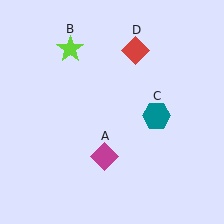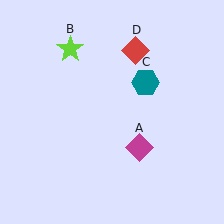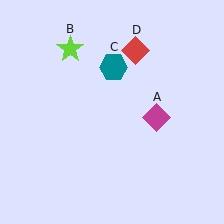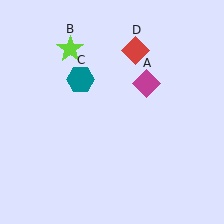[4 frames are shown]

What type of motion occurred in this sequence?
The magenta diamond (object A), teal hexagon (object C) rotated counterclockwise around the center of the scene.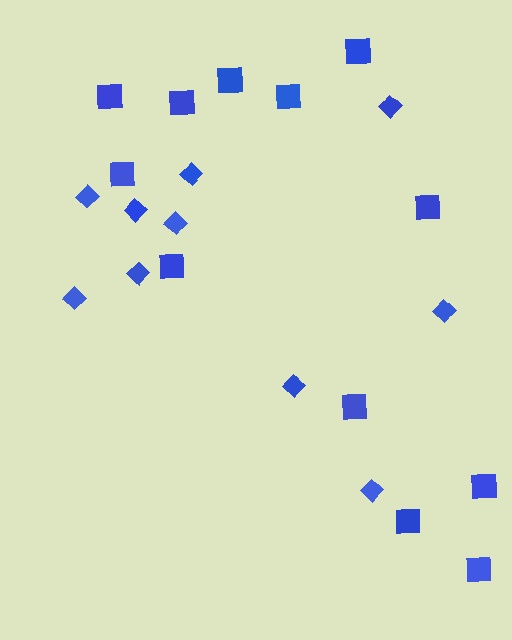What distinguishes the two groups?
There are 2 groups: one group of diamonds (10) and one group of squares (12).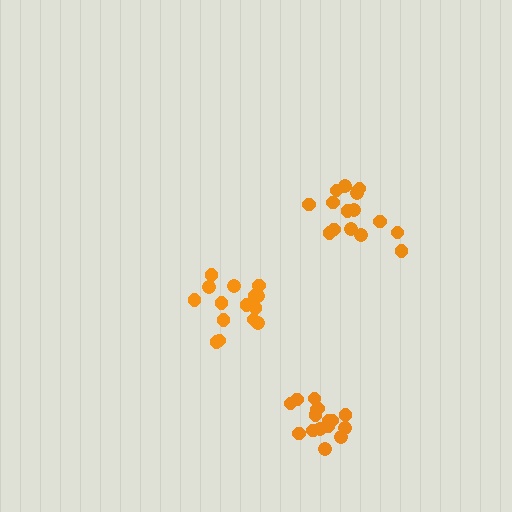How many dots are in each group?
Group 1: 16 dots, Group 2: 16 dots, Group 3: 15 dots (47 total).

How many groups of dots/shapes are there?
There are 3 groups.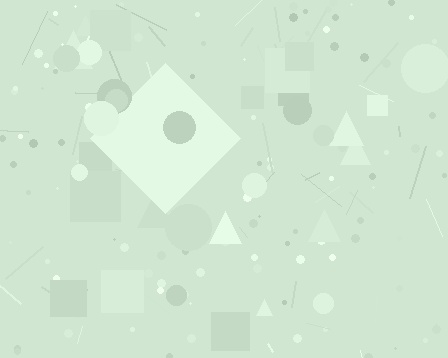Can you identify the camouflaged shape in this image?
The camouflaged shape is a diamond.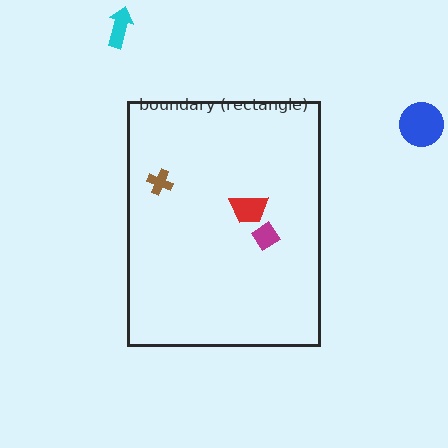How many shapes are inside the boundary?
3 inside, 2 outside.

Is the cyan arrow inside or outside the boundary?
Outside.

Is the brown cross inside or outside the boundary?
Inside.